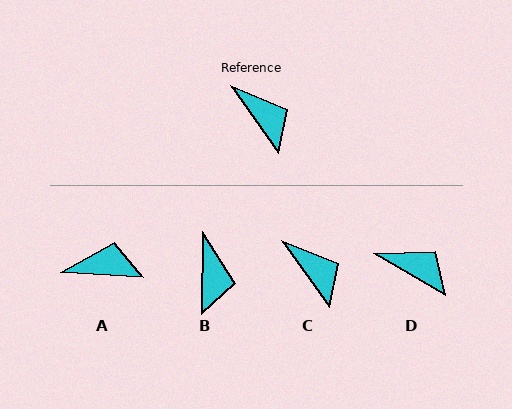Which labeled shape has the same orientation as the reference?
C.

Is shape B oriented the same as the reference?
No, it is off by about 36 degrees.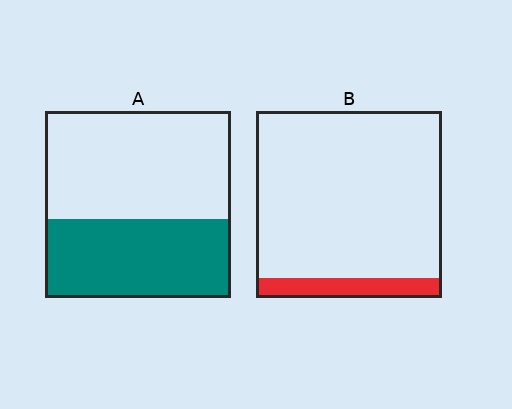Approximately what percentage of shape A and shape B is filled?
A is approximately 40% and B is approximately 10%.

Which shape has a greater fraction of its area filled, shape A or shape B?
Shape A.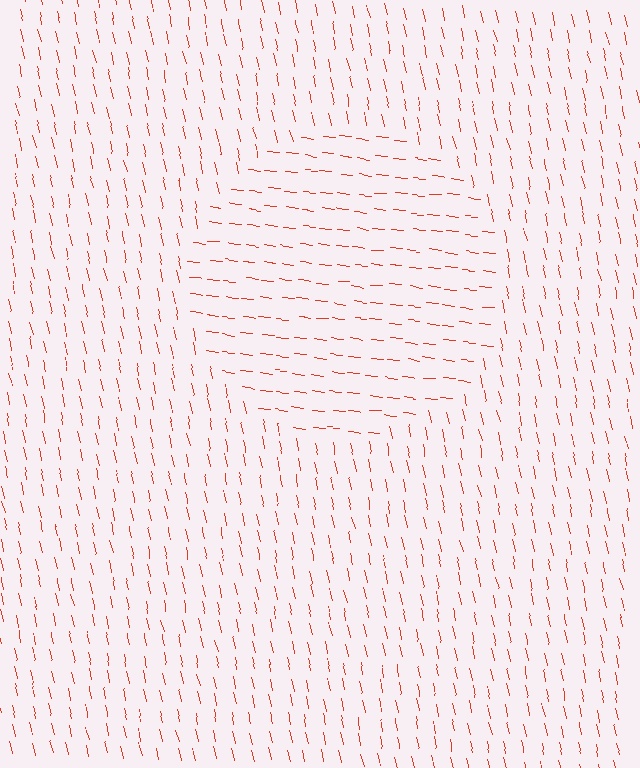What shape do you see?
I see a circle.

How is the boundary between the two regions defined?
The boundary is defined purely by a change in line orientation (approximately 71 degrees difference). All lines are the same color and thickness.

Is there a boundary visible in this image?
Yes, there is a texture boundary formed by a change in line orientation.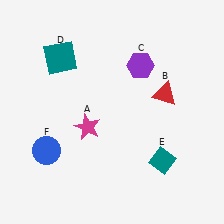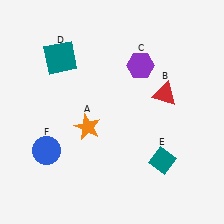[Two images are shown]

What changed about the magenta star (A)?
In Image 1, A is magenta. In Image 2, it changed to orange.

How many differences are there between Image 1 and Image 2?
There is 1 difference between the two images.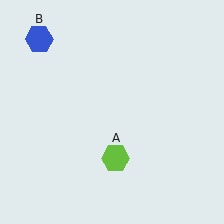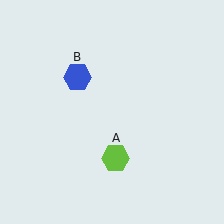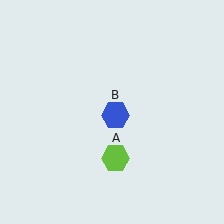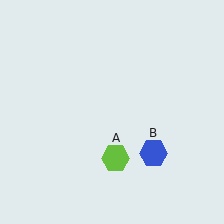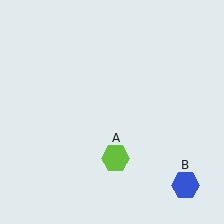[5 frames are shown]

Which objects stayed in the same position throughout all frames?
Lime hexagon (object A) remained stationary.